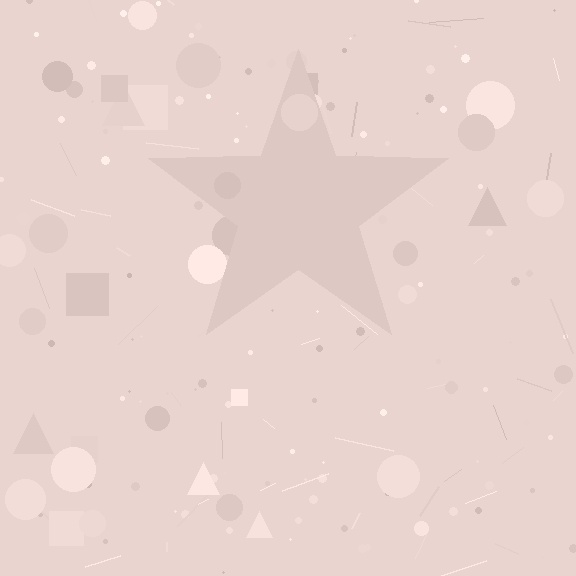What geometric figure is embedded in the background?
A star is embedded in the background.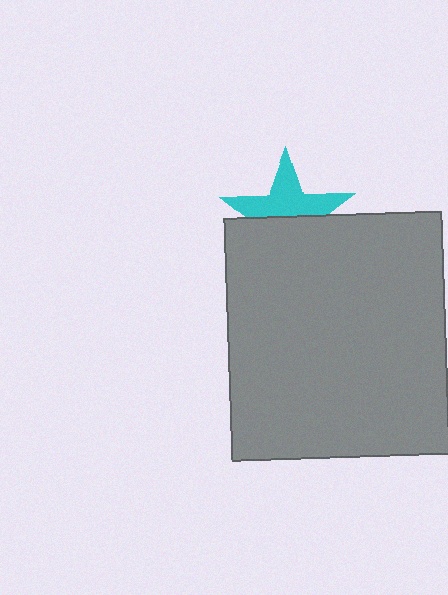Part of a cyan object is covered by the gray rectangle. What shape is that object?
It is a star.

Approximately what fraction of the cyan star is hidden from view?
Roughly 50% of the cyan star is hidden behind the gray rectangle.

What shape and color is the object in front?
The object in front is a gray rectangle.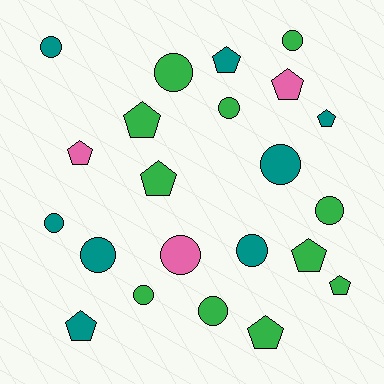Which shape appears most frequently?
Circle, with 12 objects.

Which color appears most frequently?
Green, with 11 objects.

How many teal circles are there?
There are 5 teal circles.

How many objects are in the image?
There are 22 objects.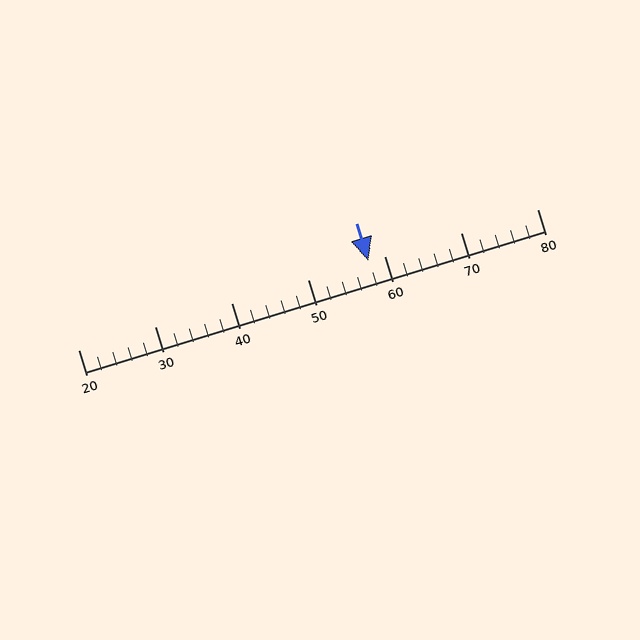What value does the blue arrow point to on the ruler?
The blue arrow points to approximately 58.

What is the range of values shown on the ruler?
The ruler shows values from 20 to 80.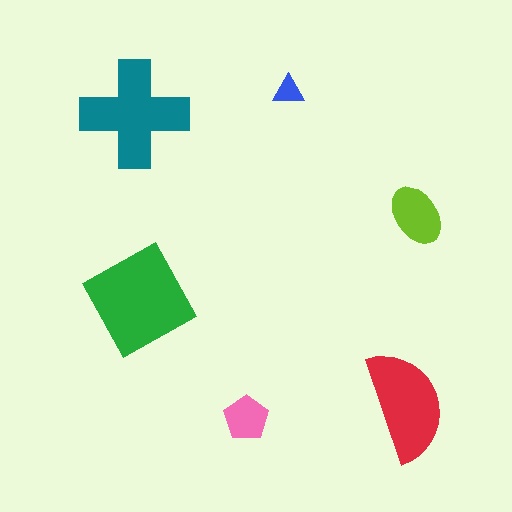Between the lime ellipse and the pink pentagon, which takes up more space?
The lime ellipse.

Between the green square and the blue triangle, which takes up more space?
The green square.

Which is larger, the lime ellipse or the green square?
The green square.